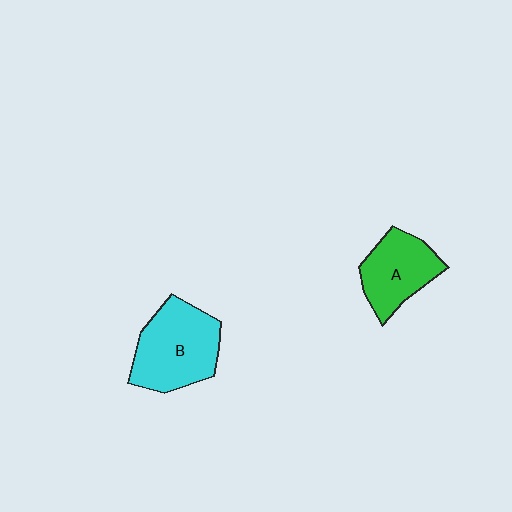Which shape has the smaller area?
Shape A (green).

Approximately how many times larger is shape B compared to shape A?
Approximately 1.3 times.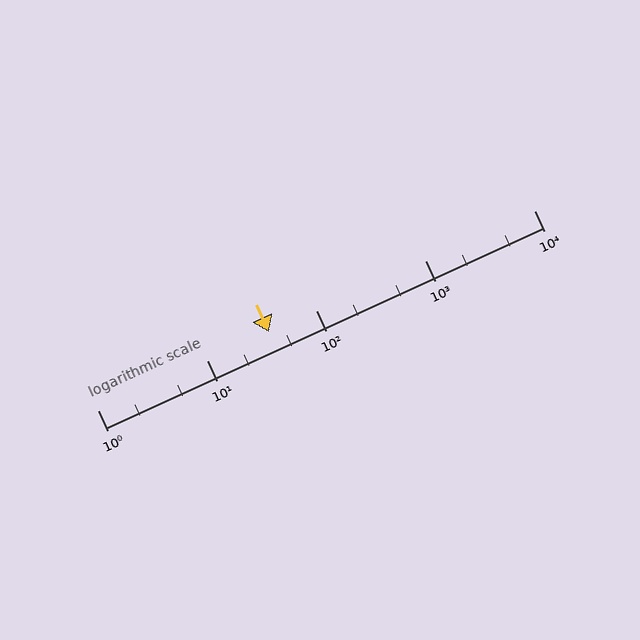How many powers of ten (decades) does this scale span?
The scale spans 4 decades, from 1 to 10000.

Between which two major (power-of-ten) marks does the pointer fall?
The pointer is between 10 and 100.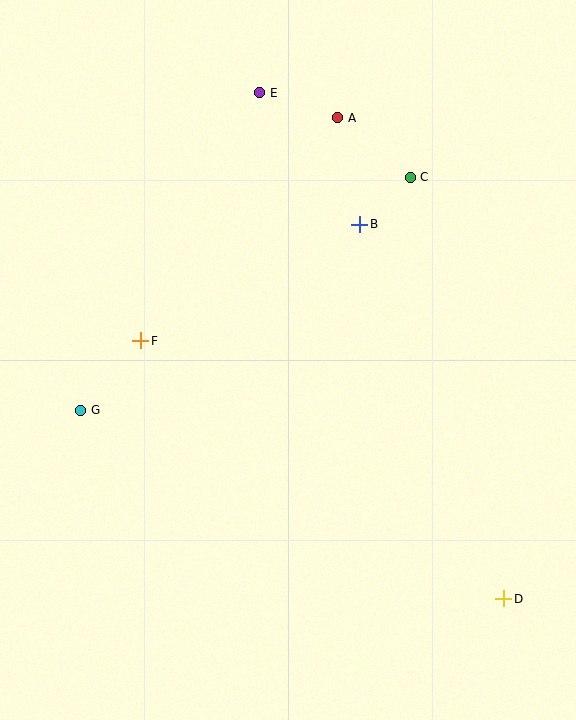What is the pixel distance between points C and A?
The distance between C and A is 94 pixels.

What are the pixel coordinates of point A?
Point A is at (338, 118).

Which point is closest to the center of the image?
Point F at (141, 341) is closest to the center.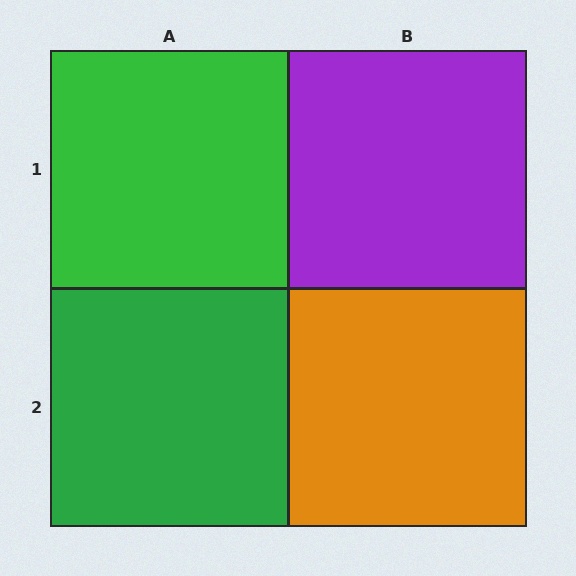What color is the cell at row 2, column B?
Orange.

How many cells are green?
2 cells are green.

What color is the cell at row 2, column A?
Green.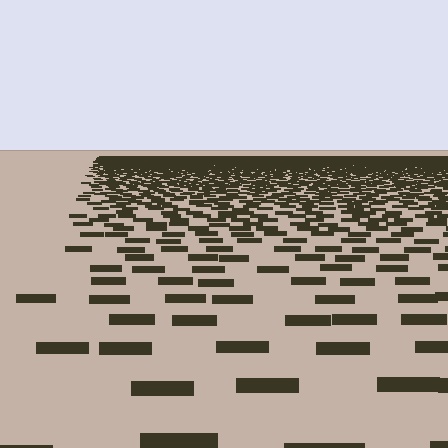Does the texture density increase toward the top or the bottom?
Density increases toward the top.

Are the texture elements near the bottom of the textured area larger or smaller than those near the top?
Larger. Near the bottom, elements are closer to the viewer and appear at a bigger on-screen size.